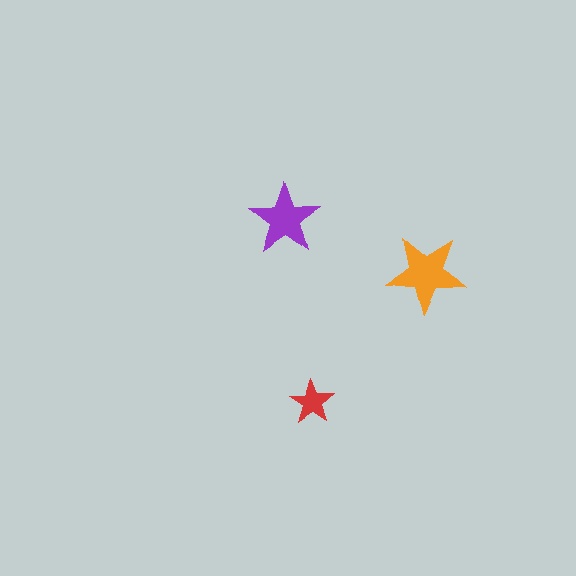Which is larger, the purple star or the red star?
The purple one.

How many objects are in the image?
There are 3 objects in the image.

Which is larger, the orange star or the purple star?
The orange one.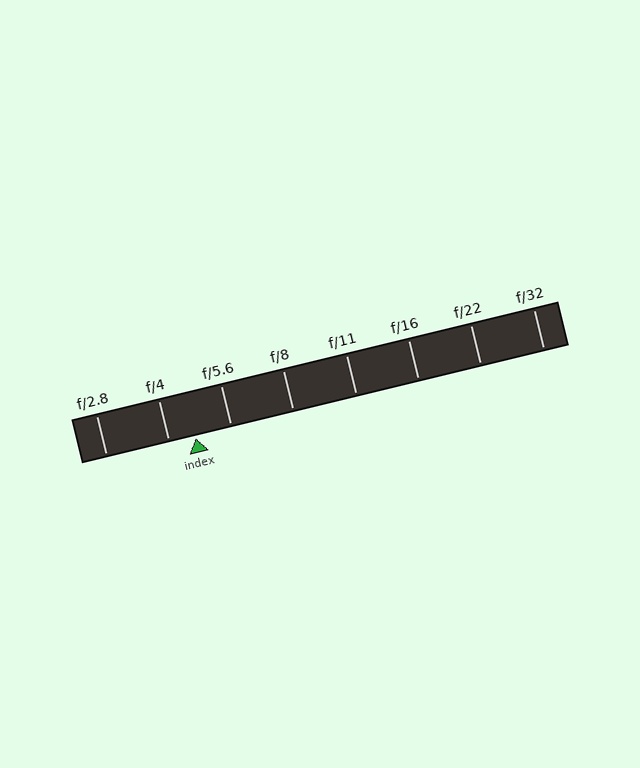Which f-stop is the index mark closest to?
The index mark is closest to f/4.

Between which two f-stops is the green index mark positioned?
The index mark is between f/4 and f/5.6.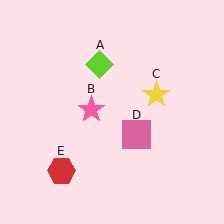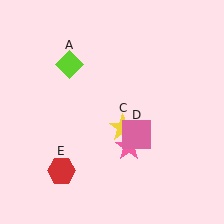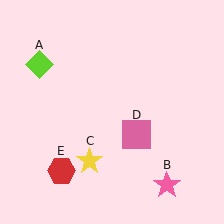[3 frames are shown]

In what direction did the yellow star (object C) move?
The yellow star (object C) moved down and to the left.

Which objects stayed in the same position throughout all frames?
Pink square (object D) and red hexagon (object E) remained stationary.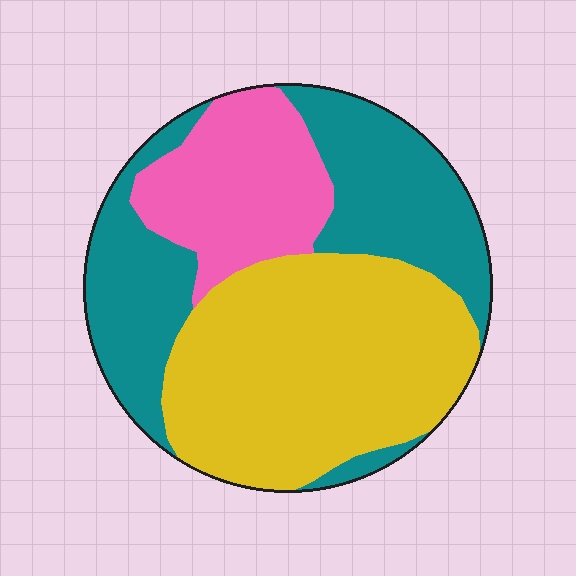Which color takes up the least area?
Pink, at roughly 20%.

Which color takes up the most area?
Yellow, at roughly 45%.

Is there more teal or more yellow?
Yellow.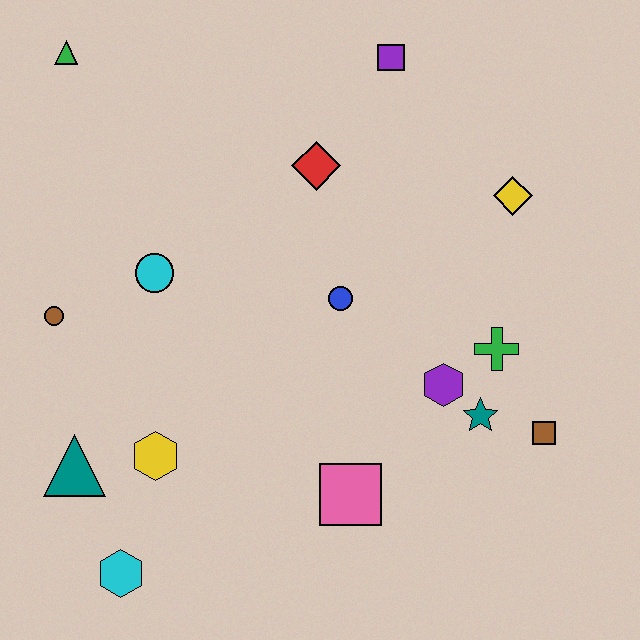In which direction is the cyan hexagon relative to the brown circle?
The cyan hexagon is below the brown circle.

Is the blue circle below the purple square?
Yes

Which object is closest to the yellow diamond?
The green cross is closest to the yellow diamond.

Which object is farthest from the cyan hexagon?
The purple square is farthest from the cyan hexagon.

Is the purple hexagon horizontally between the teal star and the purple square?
Yes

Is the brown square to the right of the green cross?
Yes